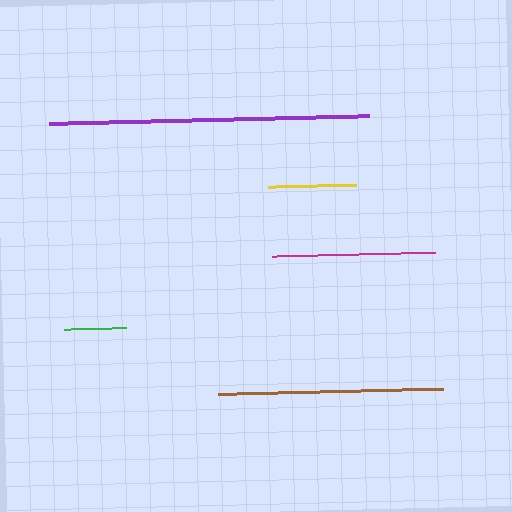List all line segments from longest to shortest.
From longest to shortest: purple, brown, magenta, yellow, green.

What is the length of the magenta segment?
The magenta segment is approximately 163 pixels long.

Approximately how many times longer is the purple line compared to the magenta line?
The purple line is approximately 2.0 times the length of the magenta line.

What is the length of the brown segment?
The brown segment is approximately 225 pixels long.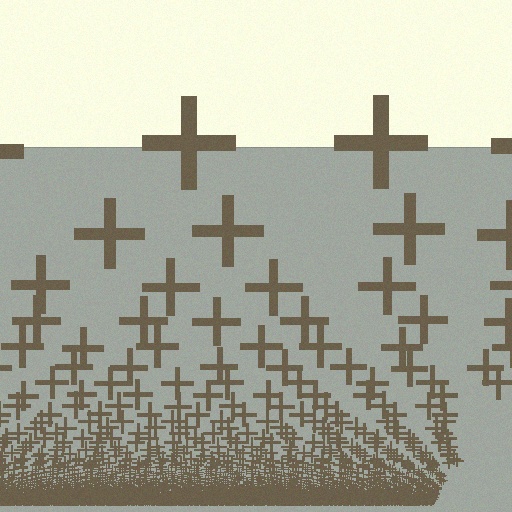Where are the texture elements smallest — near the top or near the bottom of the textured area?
Near the bottom.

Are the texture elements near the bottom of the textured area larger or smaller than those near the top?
Smaller. The gradient is inverted — elements near the bottom are smaller and denser.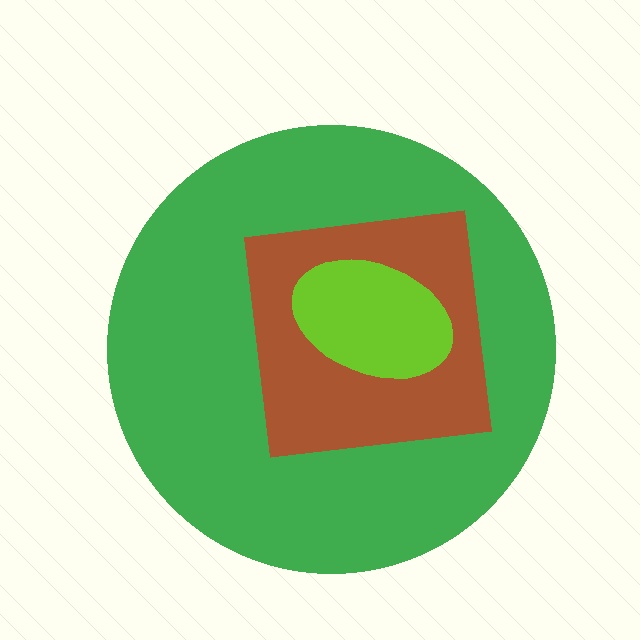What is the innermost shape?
The lime ellipse.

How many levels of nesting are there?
3.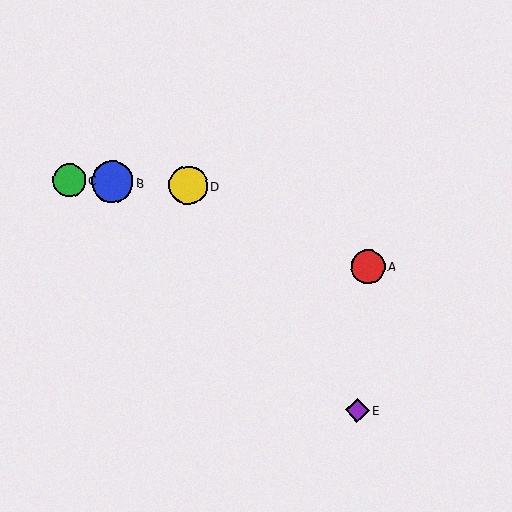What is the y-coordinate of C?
Object C is at y≈180.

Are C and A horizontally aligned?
No, C is at y≈180 and A is at y≈267.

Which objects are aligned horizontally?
Objects B, C, D are aligned horizontally.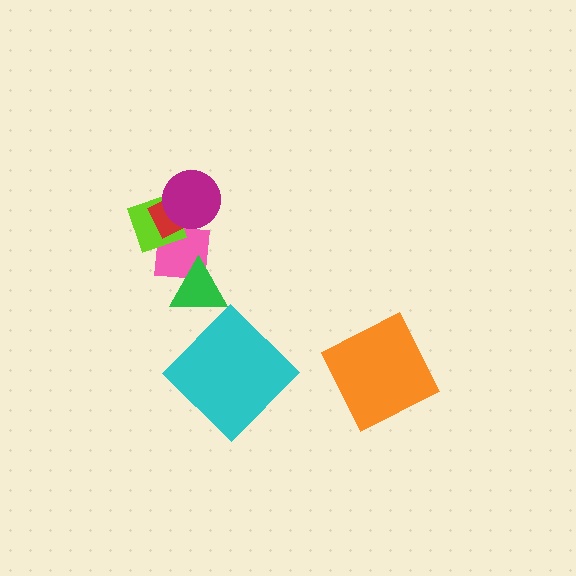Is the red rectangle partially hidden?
Yes, it is partially covered by another shape.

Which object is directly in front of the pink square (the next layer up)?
The lime diamond is directly in front of the pink square.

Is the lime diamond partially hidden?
Yes, it is partially covered by another shape.